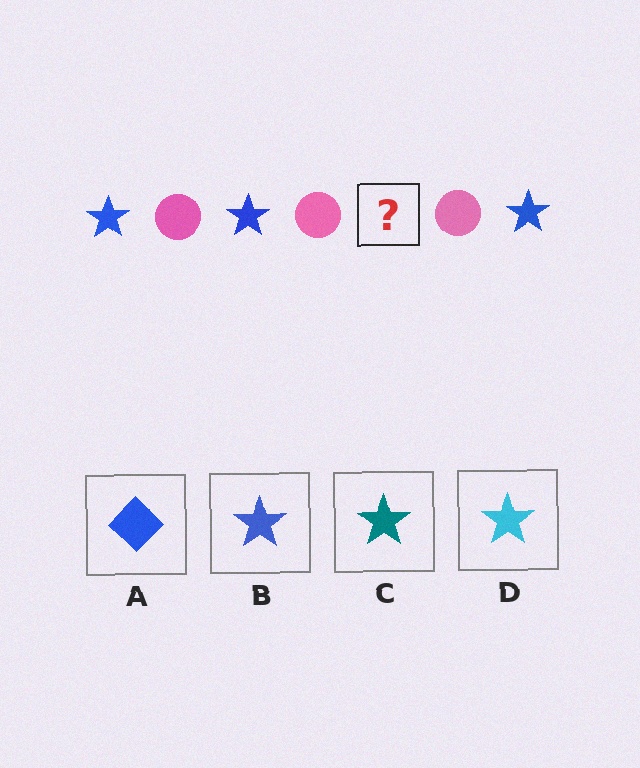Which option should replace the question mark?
Option B.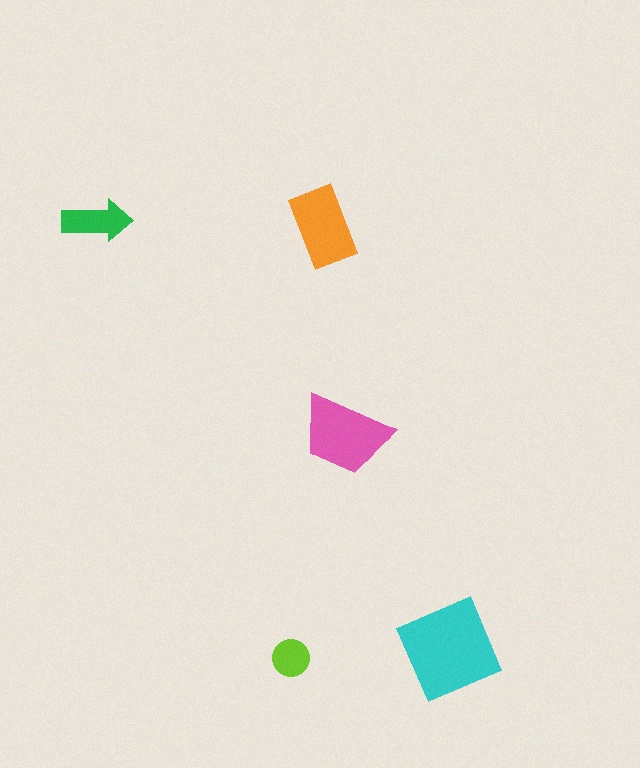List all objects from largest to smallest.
The cyan diamond, the pink trapezoid, the orange rectangle, the green arrow, the lime circle.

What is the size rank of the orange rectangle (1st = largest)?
3rd.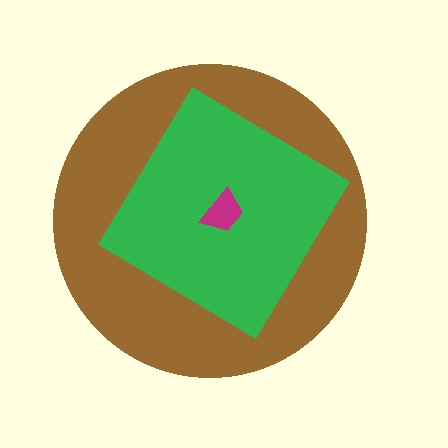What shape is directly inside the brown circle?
The green diamond.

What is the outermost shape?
The brown circle.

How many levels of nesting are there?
3.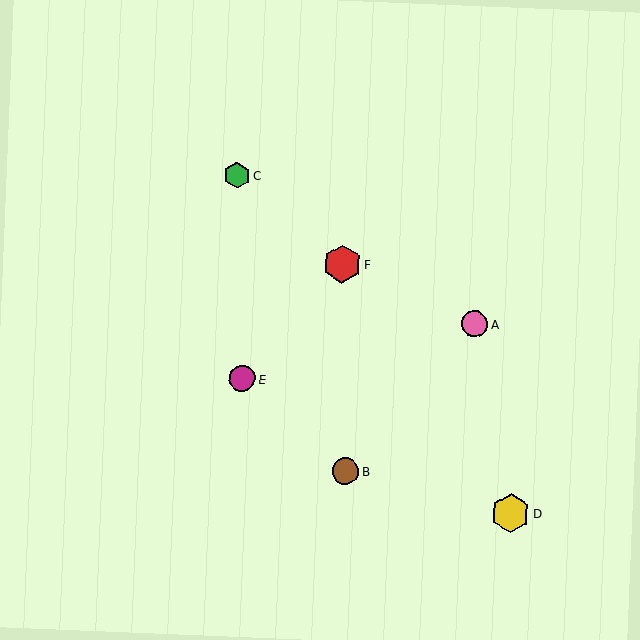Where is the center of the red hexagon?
The center of the red hexagon is at (342, 264).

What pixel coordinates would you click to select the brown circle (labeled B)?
Click at (345, 471) to select the brown circle B.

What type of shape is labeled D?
Shape D is a yellow hexagon.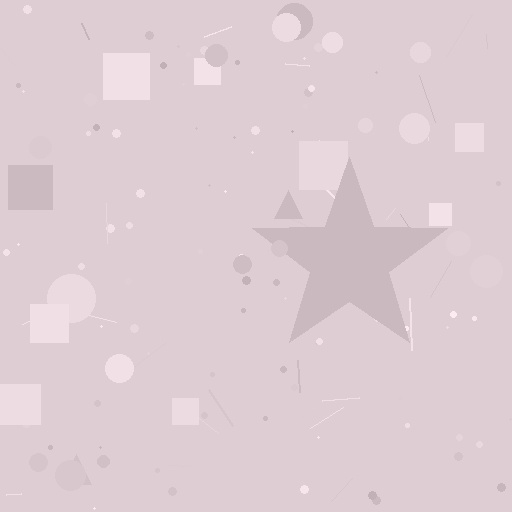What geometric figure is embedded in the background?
A star is embedded in the background.